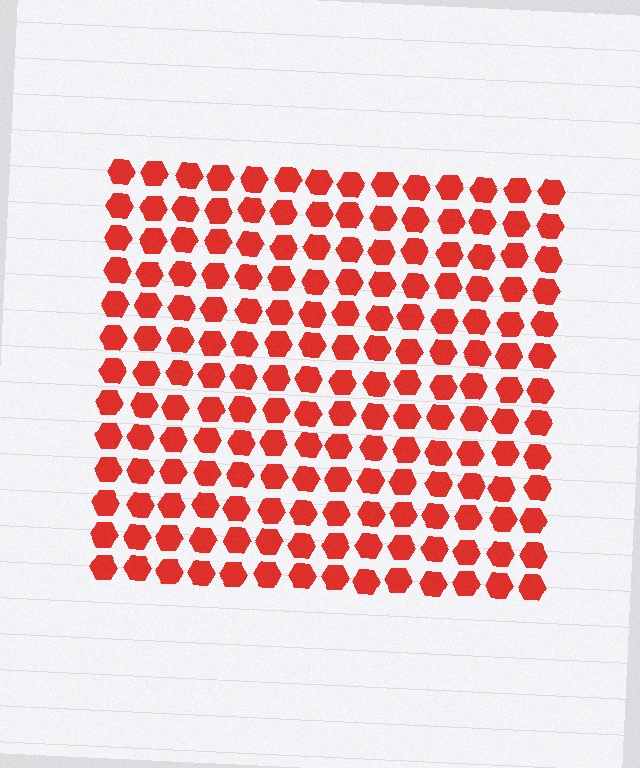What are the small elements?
The small elements are hexagons.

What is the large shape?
The large shape is a square.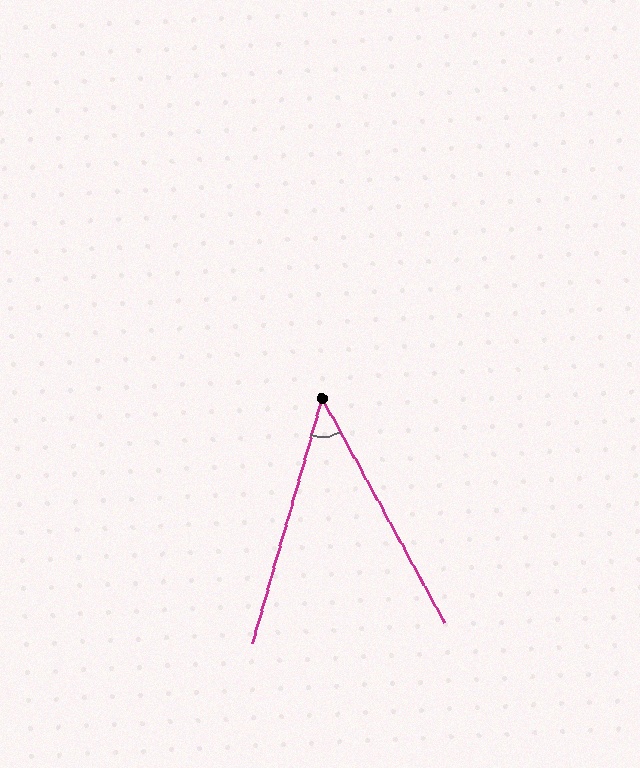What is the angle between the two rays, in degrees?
Approximately 44 degrees.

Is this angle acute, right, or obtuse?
It is acute.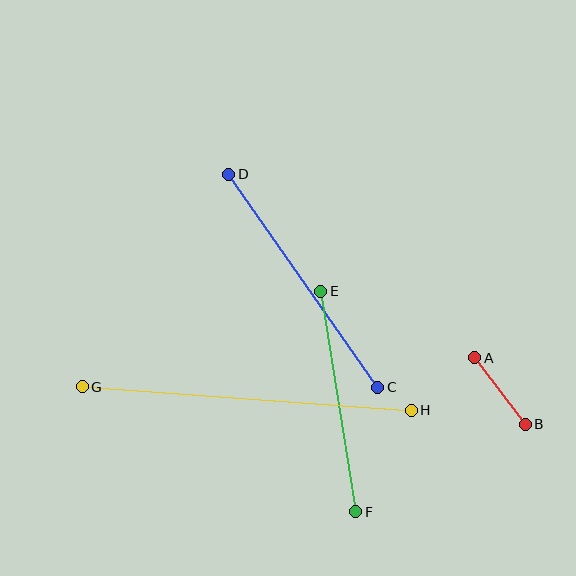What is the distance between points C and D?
The distance is approximately 260 pixels.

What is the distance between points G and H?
The distance is approximately 330 pixels.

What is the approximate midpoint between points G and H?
The midpoint is at approximately (247, 399) pixels.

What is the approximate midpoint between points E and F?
The midpoint is at approximately (338, 401) pixels.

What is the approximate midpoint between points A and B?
The midpoint is at approximately (500, 391) pixels.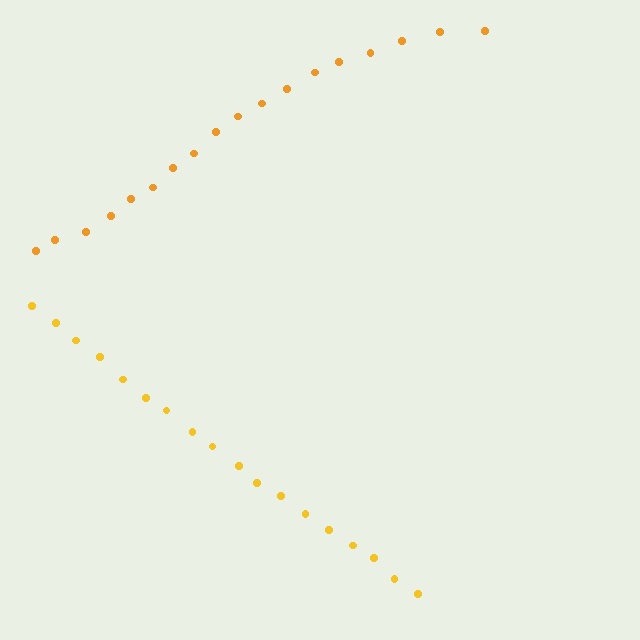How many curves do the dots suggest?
There are 2 distinct paths.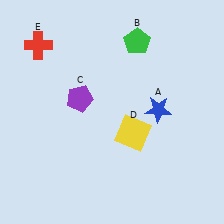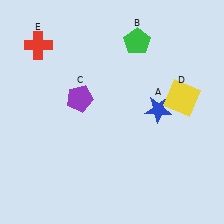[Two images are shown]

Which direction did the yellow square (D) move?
The yellow square (D) moved right.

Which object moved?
The yellow square (D) moved right.